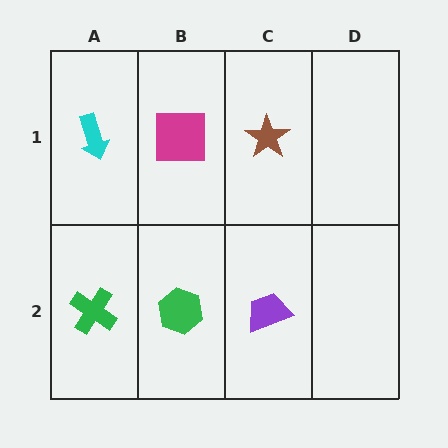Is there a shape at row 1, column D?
No, that cell is empty.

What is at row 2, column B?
A green hexagon.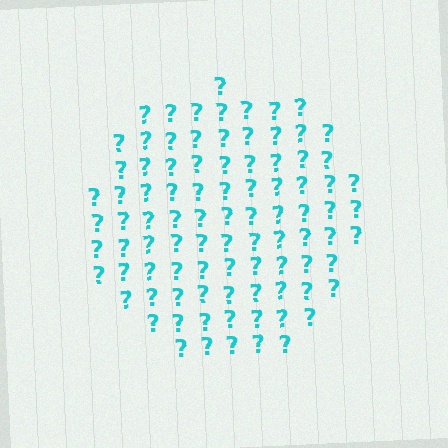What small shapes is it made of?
It is made of small question marks.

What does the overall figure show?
The overall figure shows a circle.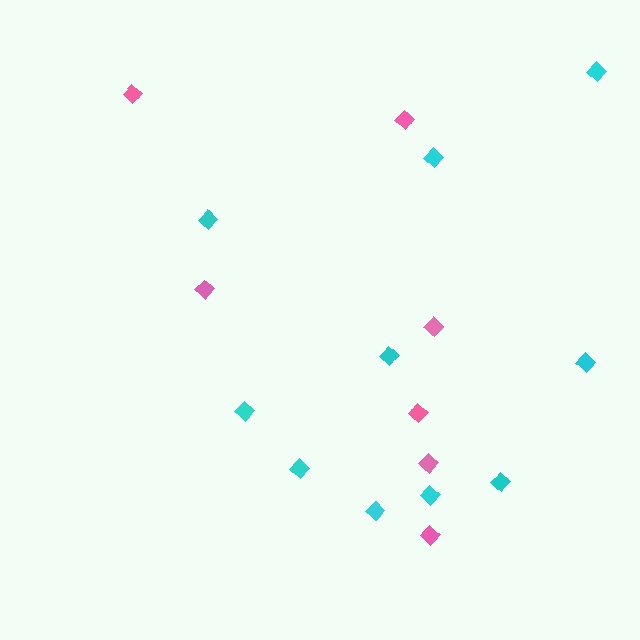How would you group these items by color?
There are 2 groups: one group of cyan diamonds (10) and one group of pink diamonds (7).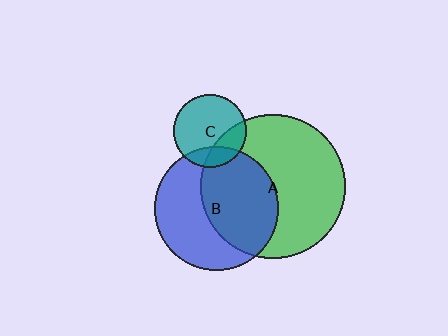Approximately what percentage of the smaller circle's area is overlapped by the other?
Approximately 20%.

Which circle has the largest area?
Circle A (green).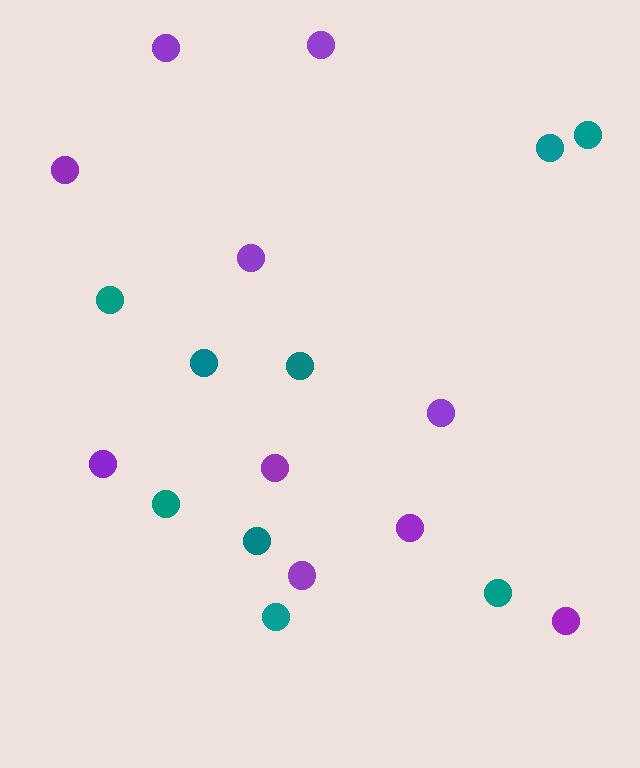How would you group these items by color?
There are 2 groups: one group of teal circles (9) and one group of purple circles (10).